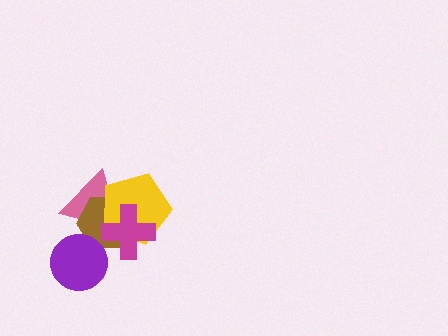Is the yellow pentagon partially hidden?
Yes, it is partially covered by another shape.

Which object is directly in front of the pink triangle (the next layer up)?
The brown hexagon is directly in front of the pink triangle.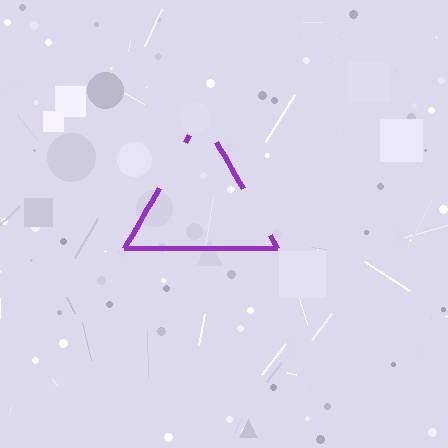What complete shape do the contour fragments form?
The contour fragments form a triangle.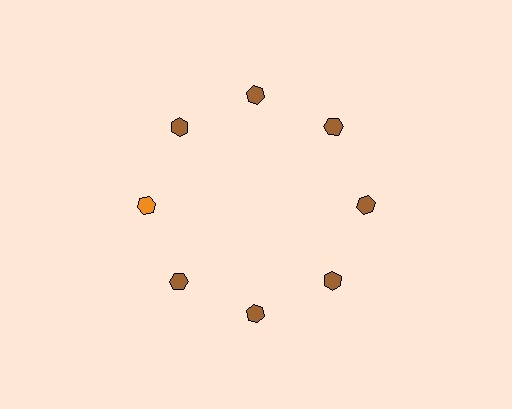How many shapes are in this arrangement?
There are 8 shapes arranged in a ring pattern.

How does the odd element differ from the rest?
It has a different color: orange instead of brown.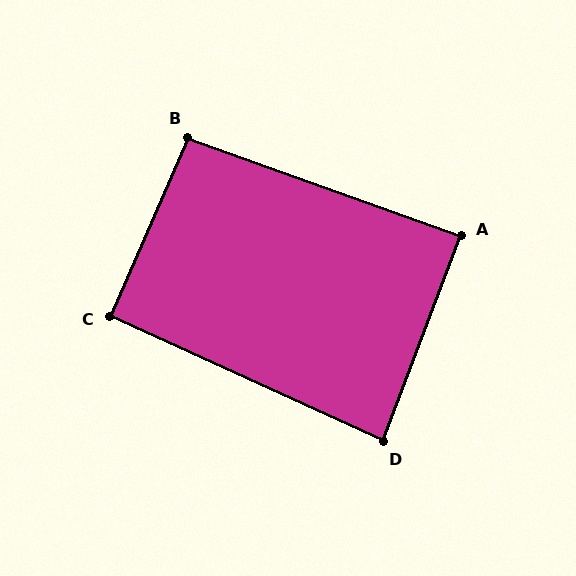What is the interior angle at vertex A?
Approximately 89 degrees (approximately right).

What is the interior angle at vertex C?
Approximately 91 degrees (approximately right).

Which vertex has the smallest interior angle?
D, at approximately 86 degrees.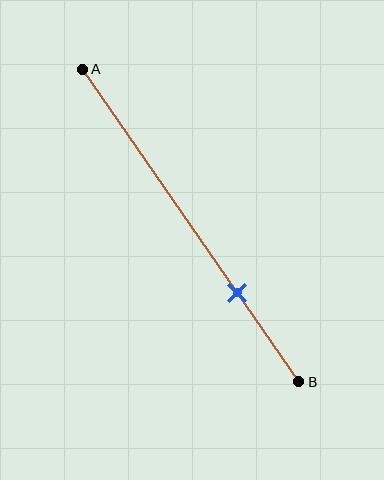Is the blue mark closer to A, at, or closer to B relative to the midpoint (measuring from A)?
The blue mark is closer to point B than the midpoint of segment AB.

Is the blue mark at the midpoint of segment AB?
No, the mark is at about 70% from A, not at the 50% midpoint.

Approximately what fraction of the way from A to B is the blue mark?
The blue mark is approximately 70% of the way from A to B.